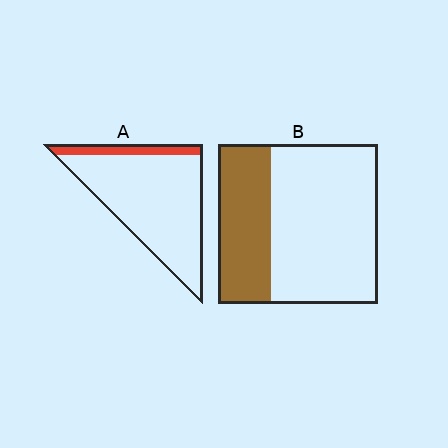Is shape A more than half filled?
No.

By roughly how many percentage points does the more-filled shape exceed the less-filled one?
By roughly 20 percentage points (B over A).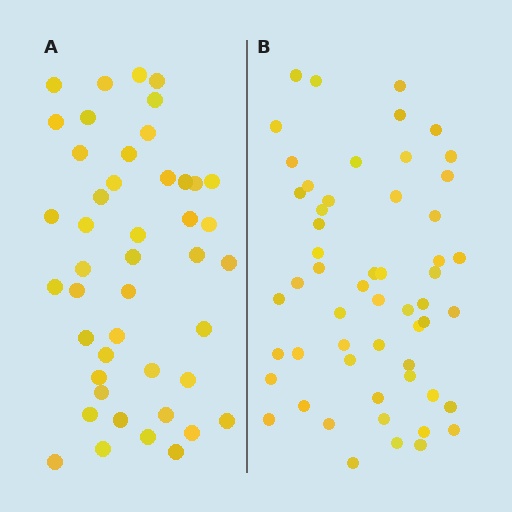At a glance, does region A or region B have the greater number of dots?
Region B (the right region) has more dots.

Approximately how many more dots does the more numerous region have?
Region B has roughly 10 or so more dots than region A.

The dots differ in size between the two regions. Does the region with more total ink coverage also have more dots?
No. Region A has more total ink coverage because its dots are larger, but region B actually contains more individual dots. Total area can be misleading — the number of items is what matters here.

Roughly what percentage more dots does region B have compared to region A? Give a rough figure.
About 20% more.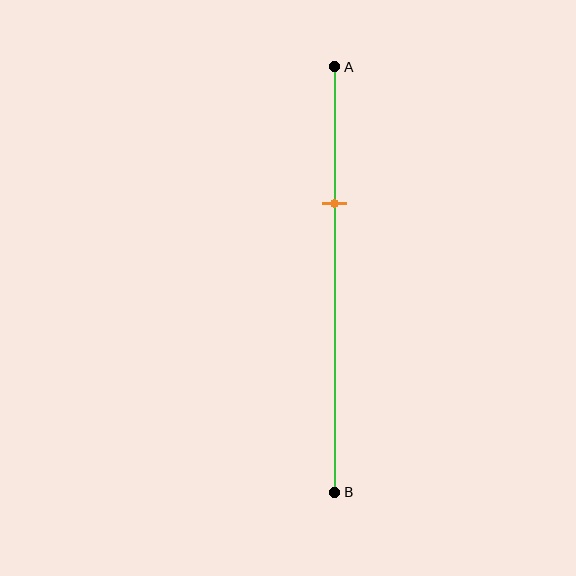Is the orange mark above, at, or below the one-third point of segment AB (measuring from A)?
The orange mark is approximately at the one-third point of segment AB.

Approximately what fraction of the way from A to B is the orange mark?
The orange mark is approximately 30% of the way from A to B.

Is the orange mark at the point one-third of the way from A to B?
Yes, the mark is approximately at the one-third point.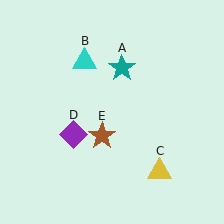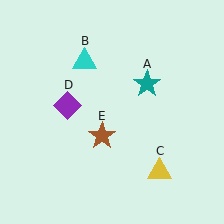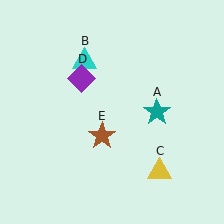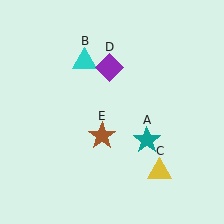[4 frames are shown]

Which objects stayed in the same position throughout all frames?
Cyan triangle (object B) and yellow triangle (object C) and brown star (object E) remained stationary.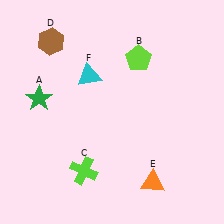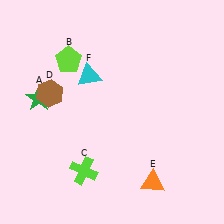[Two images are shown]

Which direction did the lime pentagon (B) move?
The lime pentagon (B) moved left.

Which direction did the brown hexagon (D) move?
The brown hexagon (D) moved down.